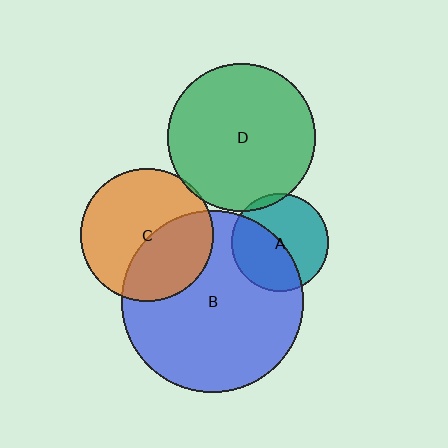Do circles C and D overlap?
Yes.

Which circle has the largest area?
Circle B (blue).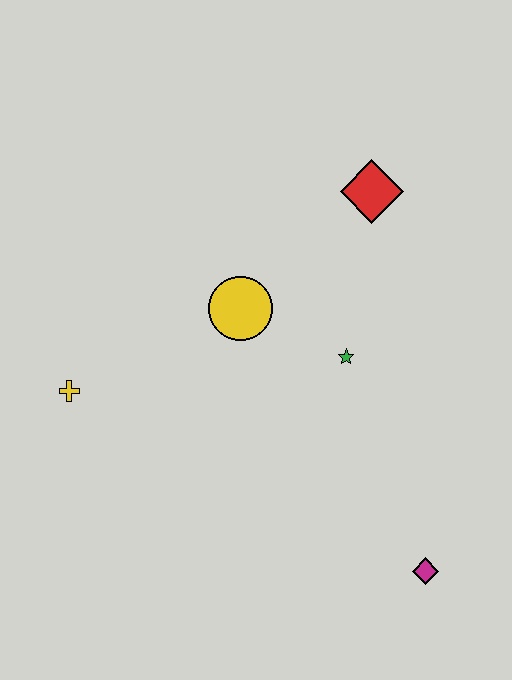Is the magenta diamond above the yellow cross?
No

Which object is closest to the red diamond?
The green star is closest to the red diamond.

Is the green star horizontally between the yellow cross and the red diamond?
Yes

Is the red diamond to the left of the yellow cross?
No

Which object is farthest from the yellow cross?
The magenta diamond is farthest from the yellow cross.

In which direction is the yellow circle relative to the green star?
The yellow circle is to the left of the green star.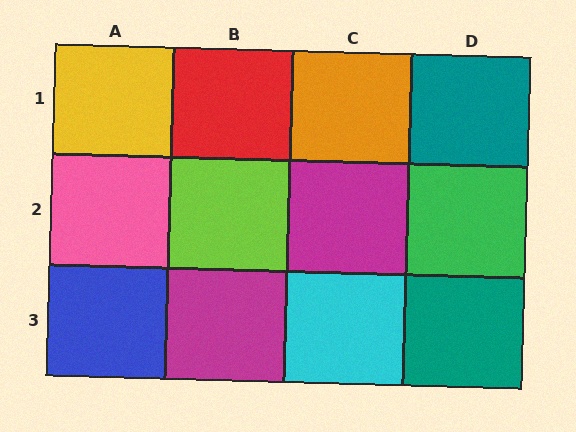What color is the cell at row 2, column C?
Magenta.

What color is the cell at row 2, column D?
Green.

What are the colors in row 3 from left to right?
Blue, magenta, cyan, teal.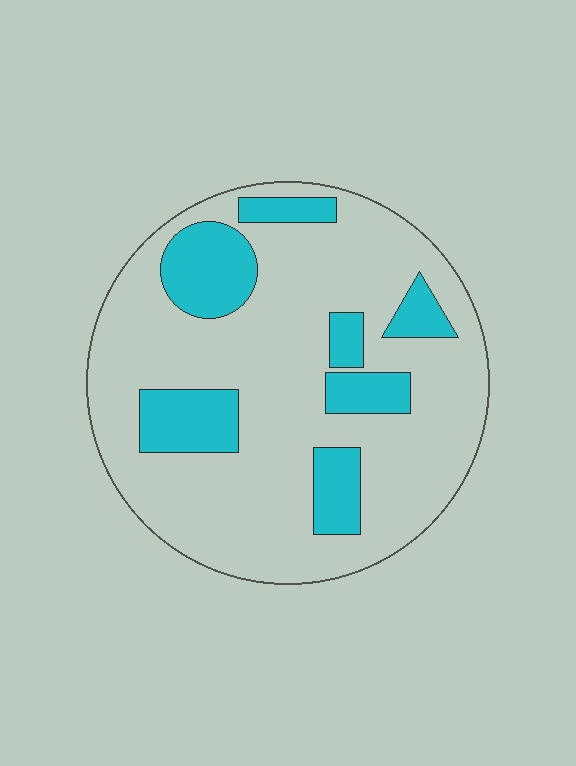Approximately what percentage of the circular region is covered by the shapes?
Approximately 25%.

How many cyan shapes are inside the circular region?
7.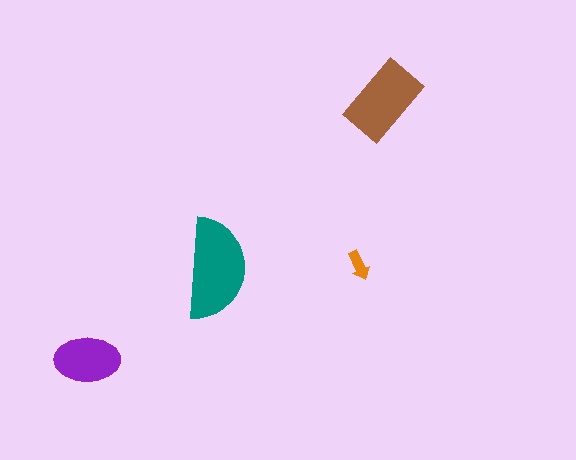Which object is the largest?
The teal semicircle.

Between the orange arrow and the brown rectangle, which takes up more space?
The brown rectangle.